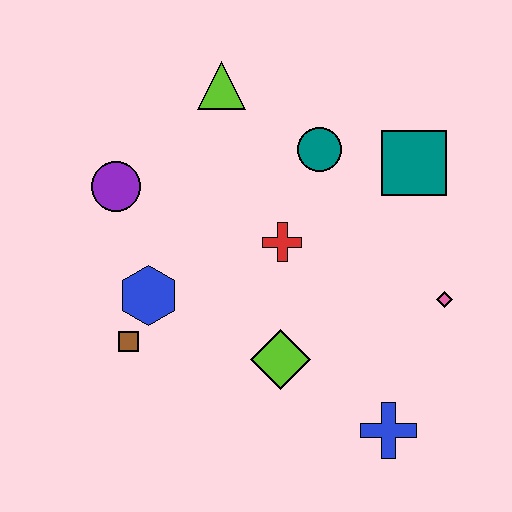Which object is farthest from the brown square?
The teal square is farthest from the brown square.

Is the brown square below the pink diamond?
Yes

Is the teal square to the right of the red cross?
Yes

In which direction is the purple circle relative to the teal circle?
The purple circle is to the left of the teal circle.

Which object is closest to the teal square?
The teal circle is closest to the teal square.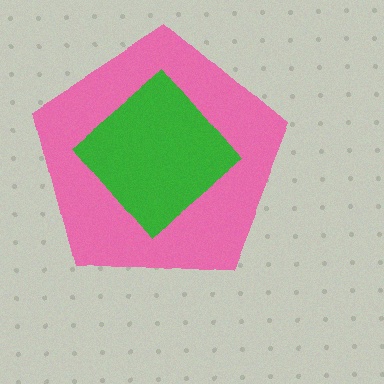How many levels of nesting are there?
2.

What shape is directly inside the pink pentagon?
The green diamond.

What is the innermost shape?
The green diamond.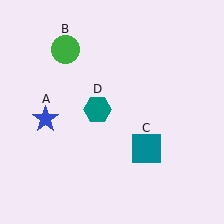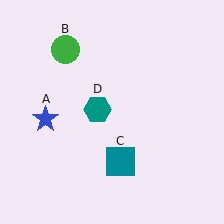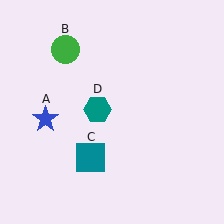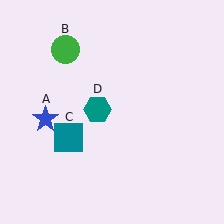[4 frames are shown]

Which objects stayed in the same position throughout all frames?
Blue star (object A) and green circle (object B) and teal hexagon (object D) remained stationary.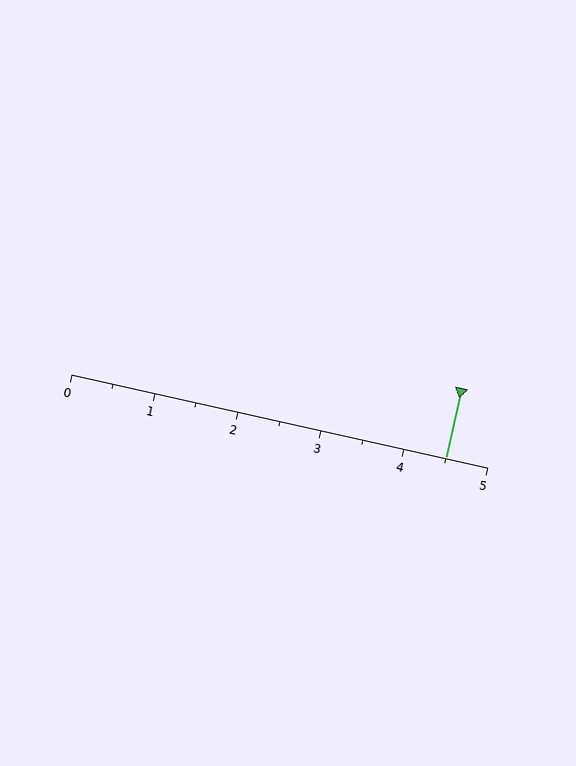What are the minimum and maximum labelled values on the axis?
The axis runs from 0 to 5.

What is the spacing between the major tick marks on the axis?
The major ticks are spaced 1 apart.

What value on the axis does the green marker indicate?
The marker indicates approximately 4.5.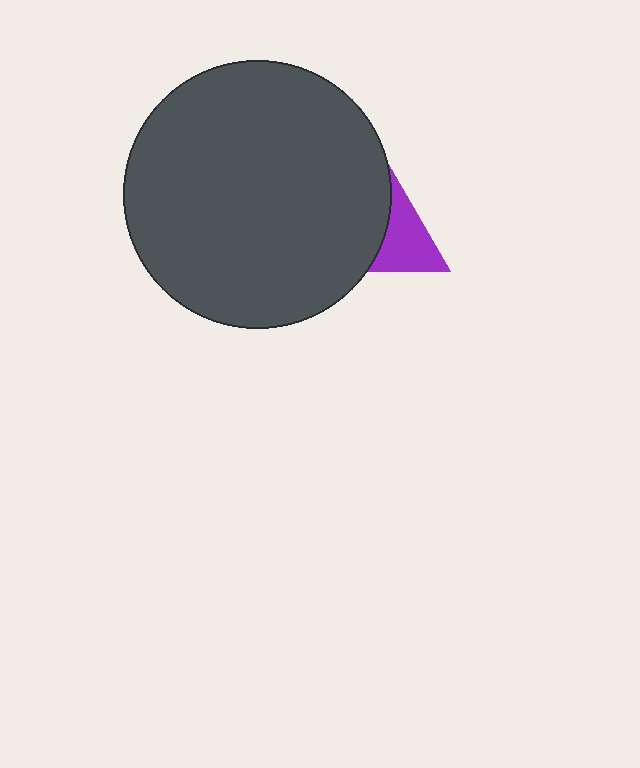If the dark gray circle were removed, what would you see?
You would see the complete purple triangle.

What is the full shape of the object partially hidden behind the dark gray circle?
The partially hidden object is a purple triangle.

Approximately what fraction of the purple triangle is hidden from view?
Roughly 52% of the purple triangle is hidden behind the dark gray circle.